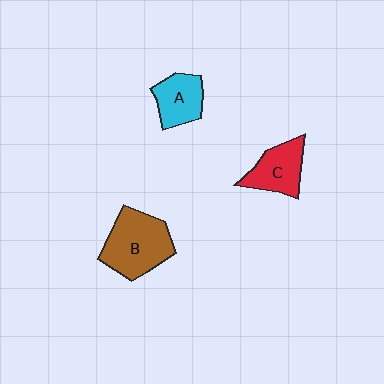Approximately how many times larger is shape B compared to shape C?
Approximately 1.5 times.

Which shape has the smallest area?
Shape A (cyan).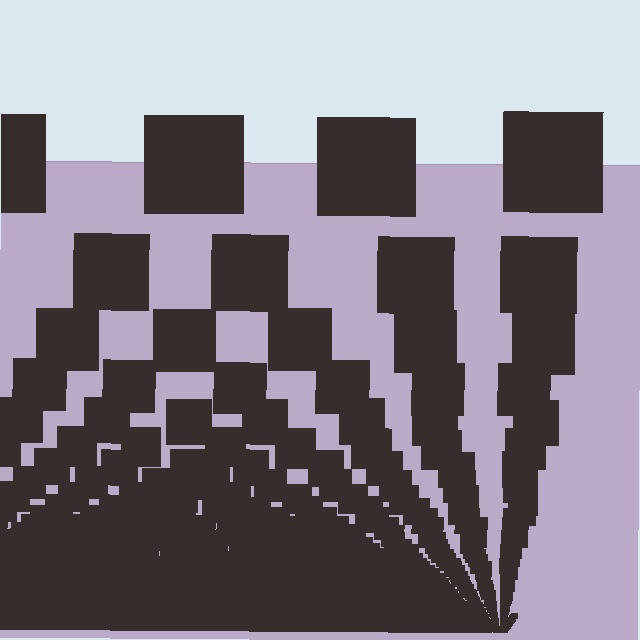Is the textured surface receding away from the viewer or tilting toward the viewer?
The surface appears to tilt toward the viewer. Texture elements get larger and sparser toward the top.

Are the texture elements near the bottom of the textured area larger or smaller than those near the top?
Smaller. The gradient is inverted — elements near the bottom are smaller and denser.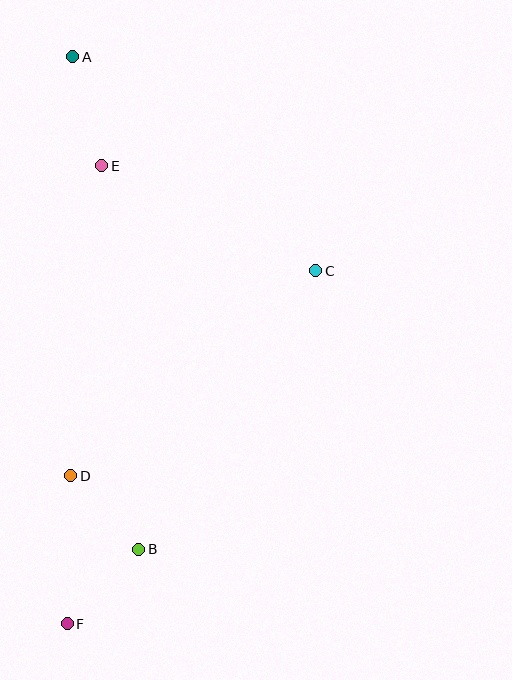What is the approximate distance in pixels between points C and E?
The distance between C and E is approximately 238 pixels.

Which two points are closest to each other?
Points B and D are closest to each other.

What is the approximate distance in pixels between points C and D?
The distance between C and D is approximately 319 pixels.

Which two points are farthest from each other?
Points A and F are farthest from each other.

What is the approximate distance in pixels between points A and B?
The distance between A and B is approximately 497 pixels.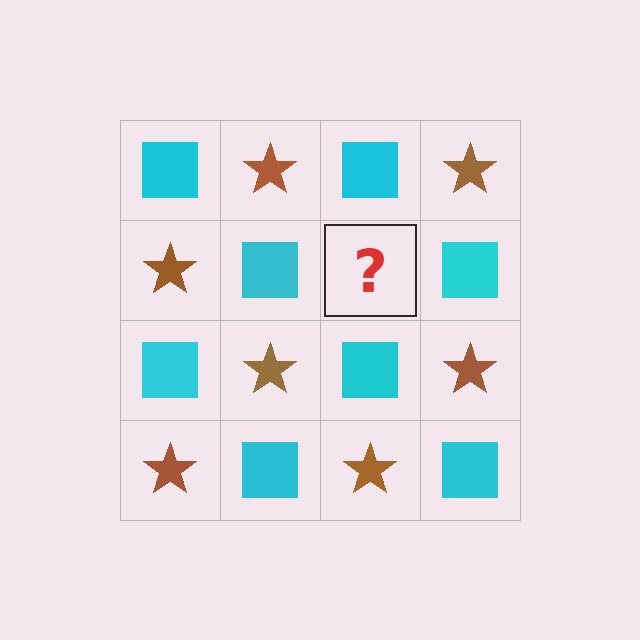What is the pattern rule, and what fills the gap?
The rule is that it alternates cyan square and brown star in a checkerboard pattern. The gap should be filled with a brown star.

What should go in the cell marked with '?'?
The missing cell should contain a brown star.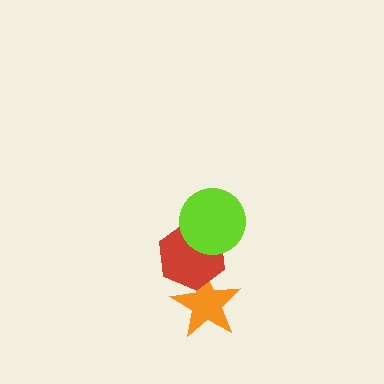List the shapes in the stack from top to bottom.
From top to bottom: the lime circle, the red hexagon, the orange star.